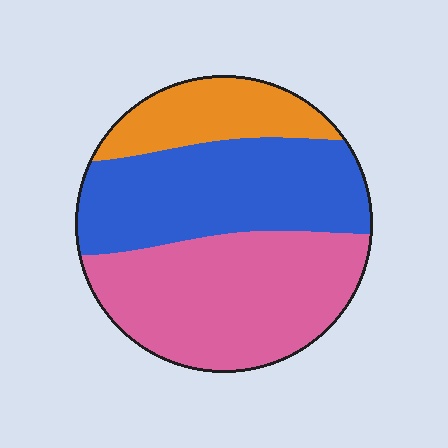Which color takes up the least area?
Orange, at roughly 20%.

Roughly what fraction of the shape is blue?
Blue takes up about three eighths (3/8) of the shape.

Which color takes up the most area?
Pink, at roughly 45%.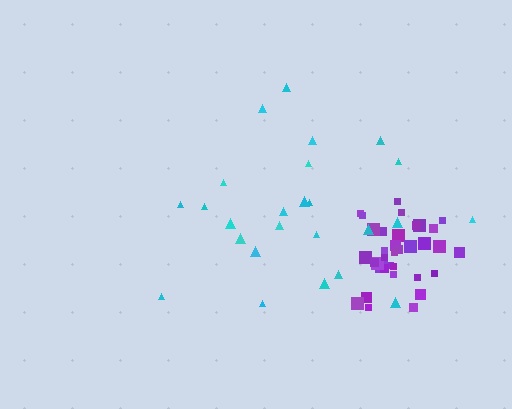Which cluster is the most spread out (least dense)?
Cyan.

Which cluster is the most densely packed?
Purple.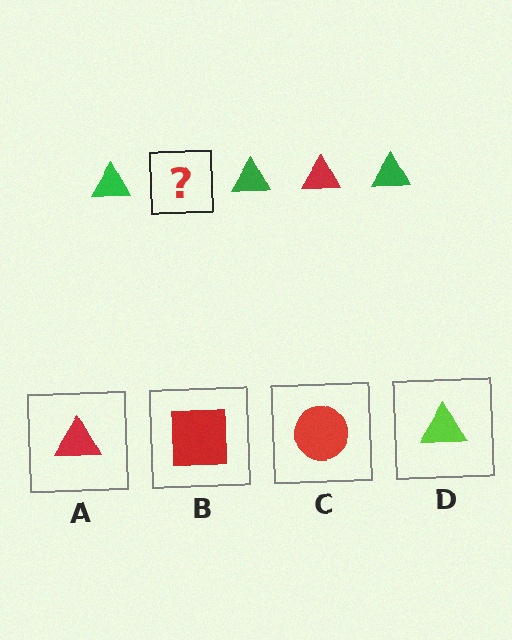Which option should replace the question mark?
Option A.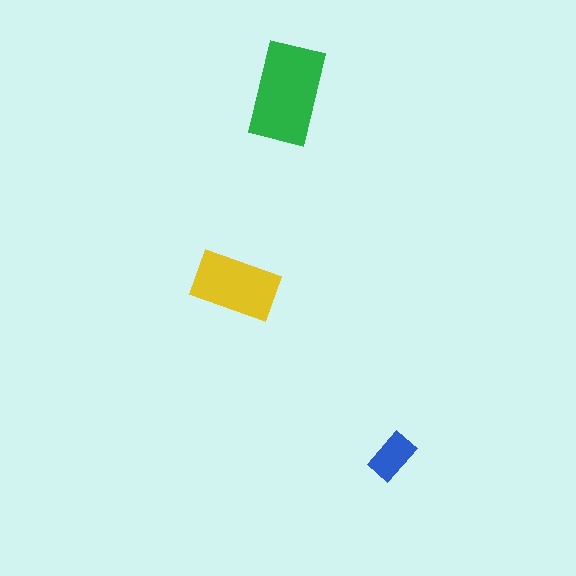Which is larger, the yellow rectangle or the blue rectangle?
The yellow one.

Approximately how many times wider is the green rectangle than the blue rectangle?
About 2 times wider.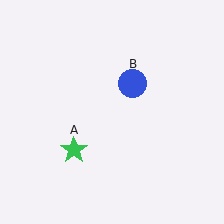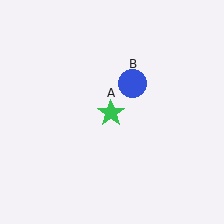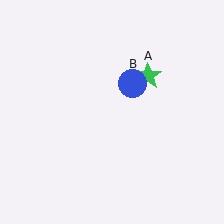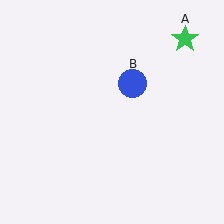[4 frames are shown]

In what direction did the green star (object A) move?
The green star (object A) moved up and to the right.